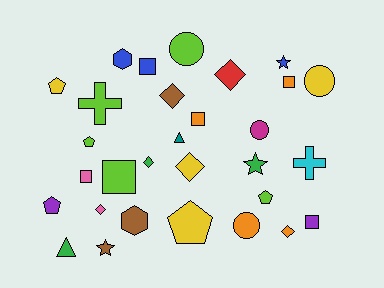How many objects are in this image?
There are 30 objects.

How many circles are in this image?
There are 4 circles.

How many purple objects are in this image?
There are 2 purple objects.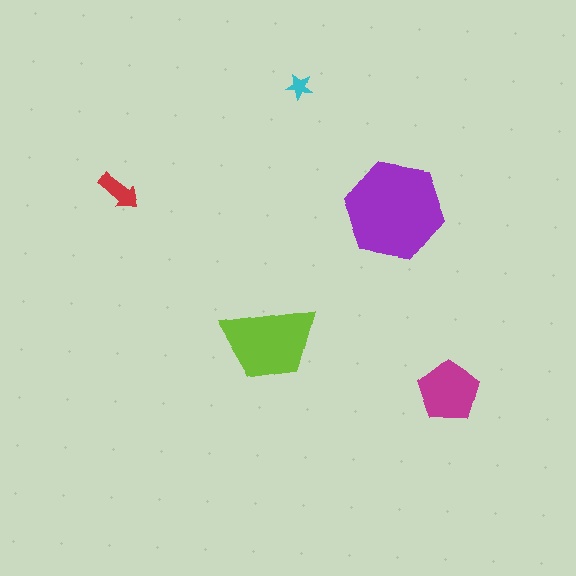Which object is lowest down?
The magenta pentagon is bottommost.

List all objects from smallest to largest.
The cyan star, the red arrow, the magenta pentagon, the lime trapezoid, the purple hexagon.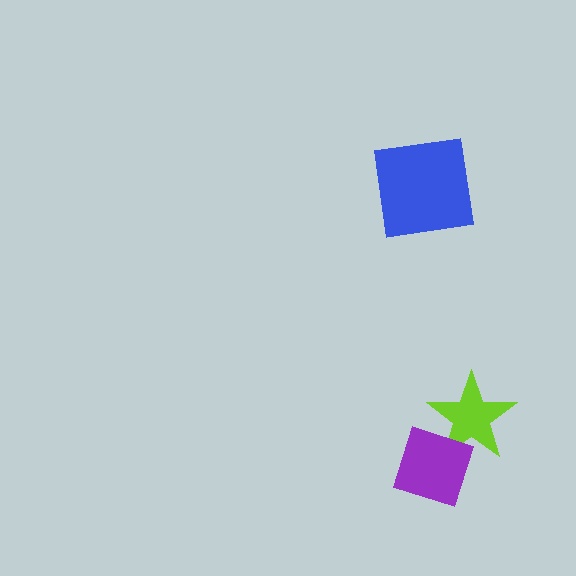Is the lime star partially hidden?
Yes, it is partially covered by another shape.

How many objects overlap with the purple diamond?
1 object overlaps with the purple diamond.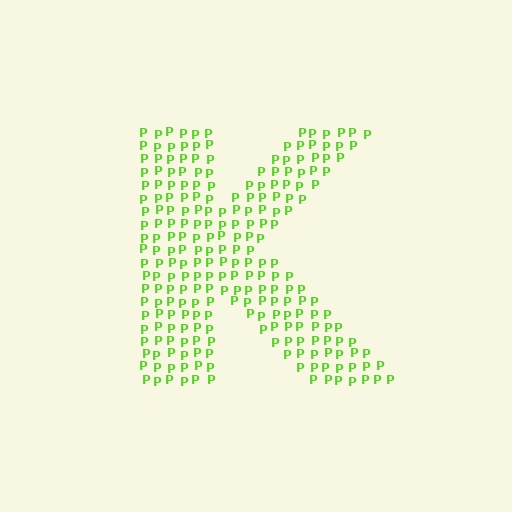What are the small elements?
The small elements are letter P's.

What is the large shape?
The large shape is the letter K.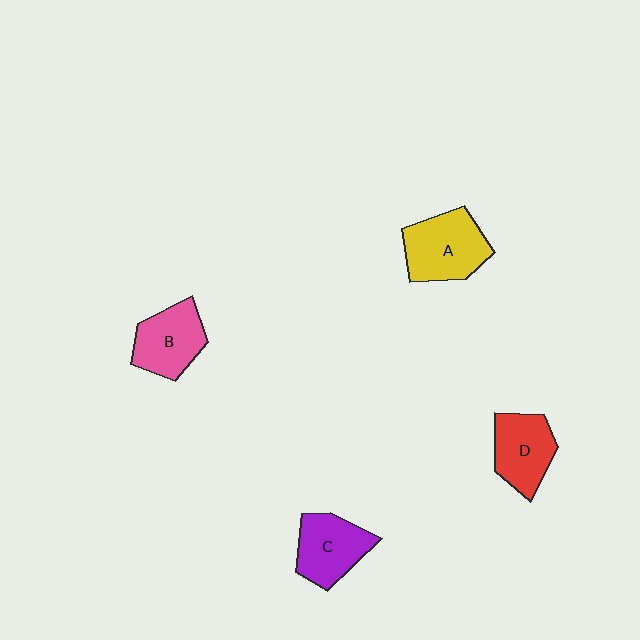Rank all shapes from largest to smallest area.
From largest to smallest: A (yellow), C (purple), B (pink), D (red).